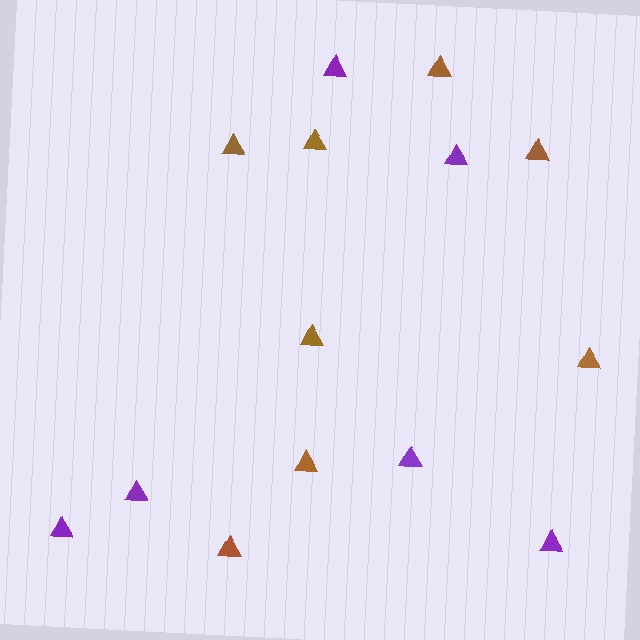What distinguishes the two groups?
There are 2 groups: one group of purple triangles (6) and one group of brown triangles (8).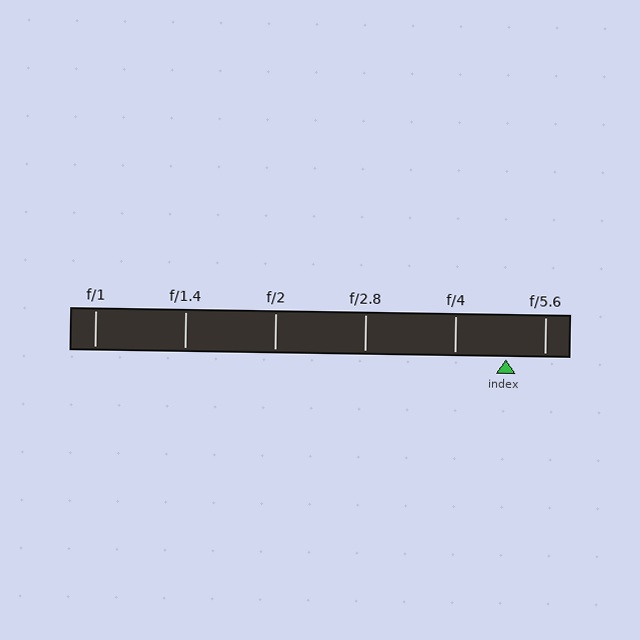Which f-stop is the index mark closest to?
The index mark is closest to f/5.6.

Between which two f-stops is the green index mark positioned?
The index mark is between f/4 and f/5.6.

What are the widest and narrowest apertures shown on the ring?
The widest aperture shown is f/1 and the narrowest is f/5.6.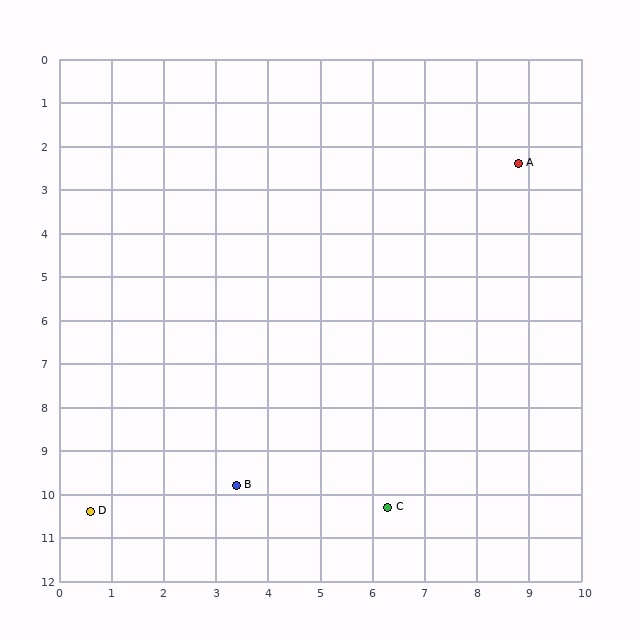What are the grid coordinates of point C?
Point C is at approximately (6.3, 10.3).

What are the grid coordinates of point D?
Point D is at approximately (0.6, 10.4).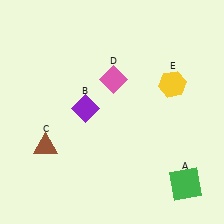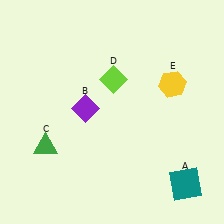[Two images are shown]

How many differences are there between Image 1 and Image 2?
There are 3 differences between the two images.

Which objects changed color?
A changed from green to teal. C changed from brown to green. D changed from pink to lime.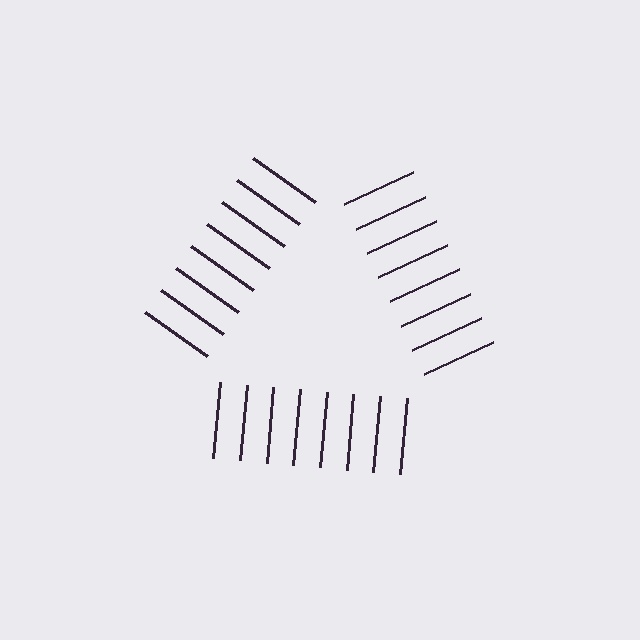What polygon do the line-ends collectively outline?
An illusory triangle — the line segments terminate on its edges but no continuous stroke is drawn.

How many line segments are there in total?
24 — 8 along each of the 3 edges.